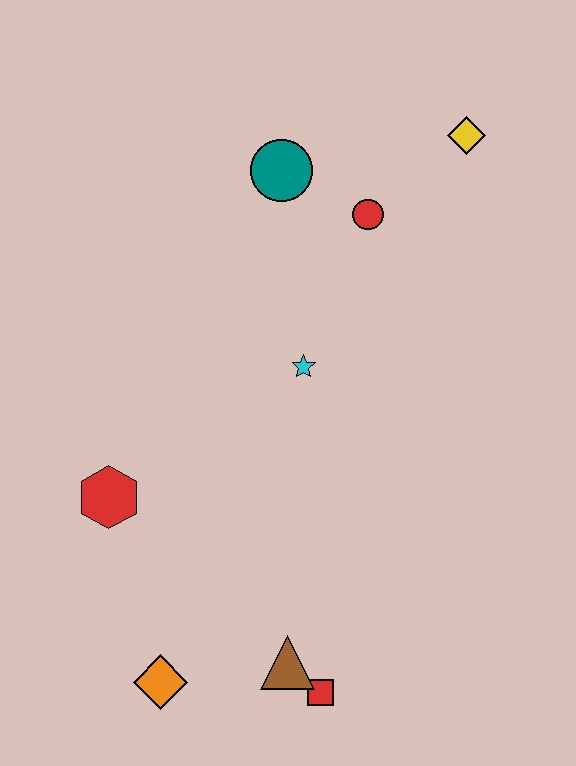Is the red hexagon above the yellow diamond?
No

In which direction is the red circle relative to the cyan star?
The red circle is above the cyan star.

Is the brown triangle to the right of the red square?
No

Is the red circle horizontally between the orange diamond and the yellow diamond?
Yes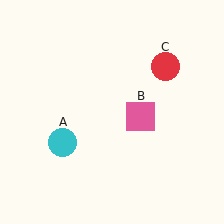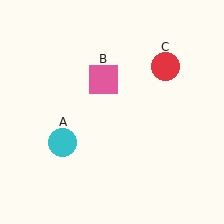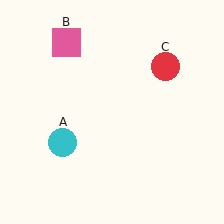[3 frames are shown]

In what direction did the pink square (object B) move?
The pink square (object B) moved up and to the left.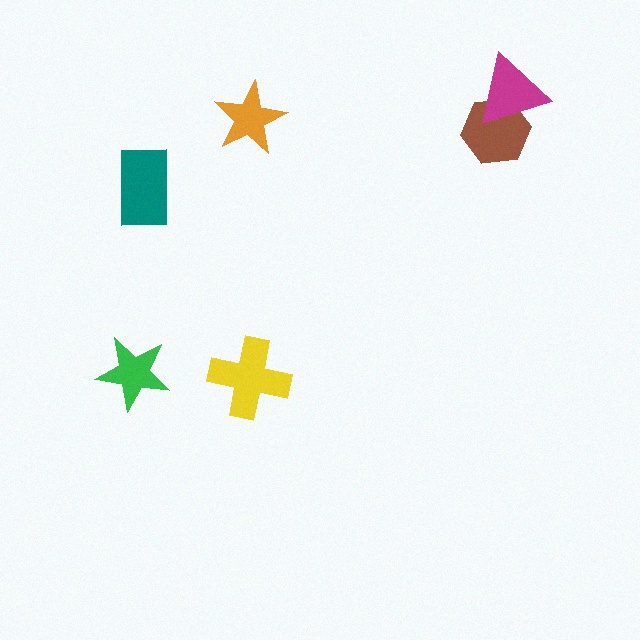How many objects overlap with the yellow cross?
0 objects overlap with the yellow cross.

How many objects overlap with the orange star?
0 objects overlap with the orange star.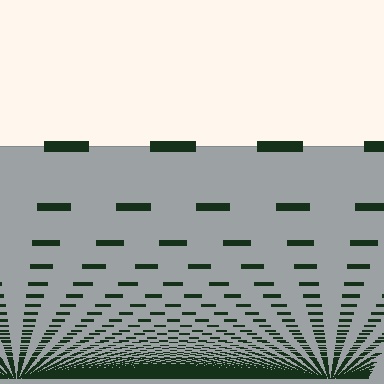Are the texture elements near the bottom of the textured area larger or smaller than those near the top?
Smaller. The gradient is inverted — elements near the bottom are smaller and denser.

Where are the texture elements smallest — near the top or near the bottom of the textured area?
Near the bottom.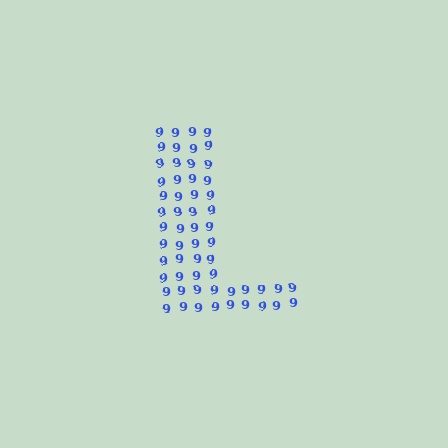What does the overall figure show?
The overall figure shows the letter L.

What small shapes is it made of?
It is made of small digit 9's.